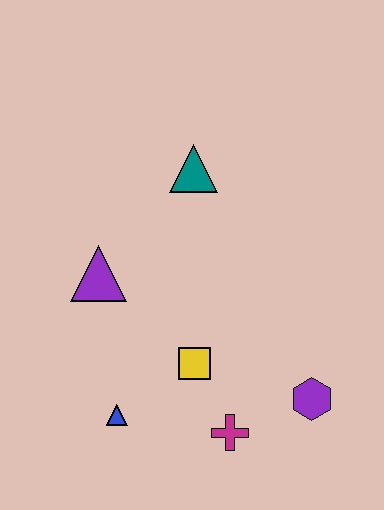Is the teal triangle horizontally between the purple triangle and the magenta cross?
Yes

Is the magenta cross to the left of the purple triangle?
No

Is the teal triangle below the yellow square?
No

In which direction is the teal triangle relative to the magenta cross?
The teal triangle is above the magenta cross.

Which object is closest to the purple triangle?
The yellow square is closest to the purple triangle.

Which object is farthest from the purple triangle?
The purple hexagon is farthest from the purple triangle.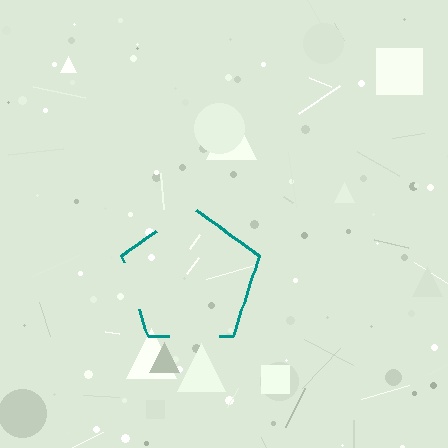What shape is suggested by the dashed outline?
The dashed outline suggests a pentagon.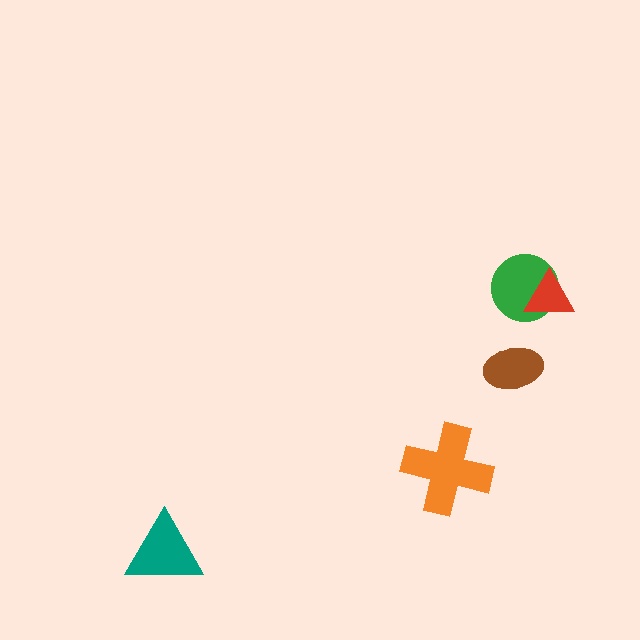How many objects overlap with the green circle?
1 object overlaps with the green circle.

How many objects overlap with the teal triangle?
0 objects overlap with the teal triangle.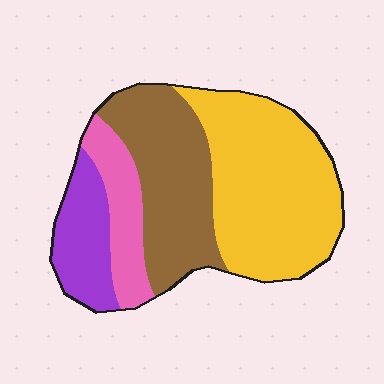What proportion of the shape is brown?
Brown covers roughly 30% of the shape.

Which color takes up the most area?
Yellow, at roughly 45%.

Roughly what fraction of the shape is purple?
Purple takes up less than a quarter of the shape.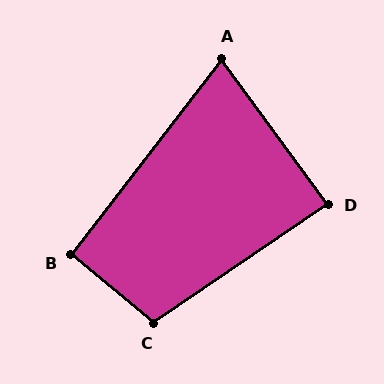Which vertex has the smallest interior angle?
A, at approximately 74 degrees.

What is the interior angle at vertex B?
Approximately 92 degrees (approximately right).